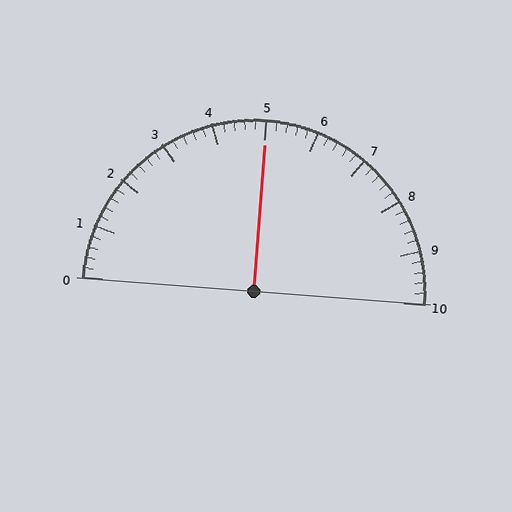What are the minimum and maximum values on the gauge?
The gauge ranges from 0 to 10.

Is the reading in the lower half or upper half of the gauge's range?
The reading is in the upper half of the range (0 to 10).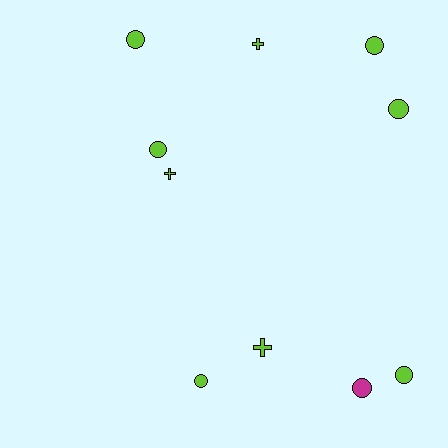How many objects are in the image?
There are 10 objects.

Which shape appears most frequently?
Circle, with 7 objects.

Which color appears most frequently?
Lime, with 9 objects.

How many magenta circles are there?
There is 1 magenta circle.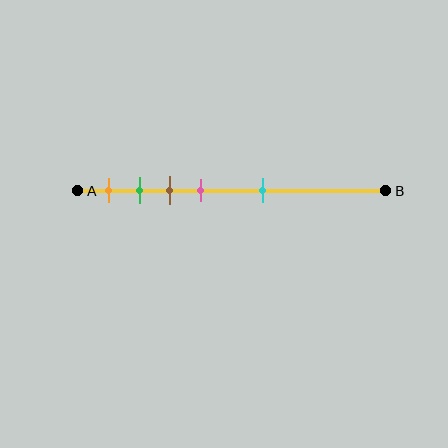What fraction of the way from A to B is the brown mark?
The brown mark is approximately 30% (0.3) of the way from A to B.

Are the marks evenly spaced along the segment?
No, the marks are not evenly spaced.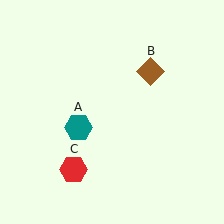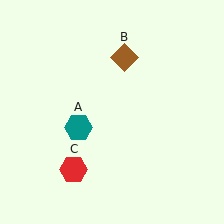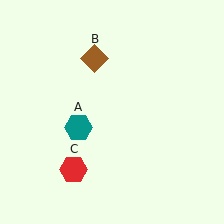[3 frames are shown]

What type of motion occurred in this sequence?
The brown diamond (object B) rotated counterclockwise around the center of the scene.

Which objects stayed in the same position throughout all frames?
Teal hexagon (object A) and red hexagon (object C) remained stationary.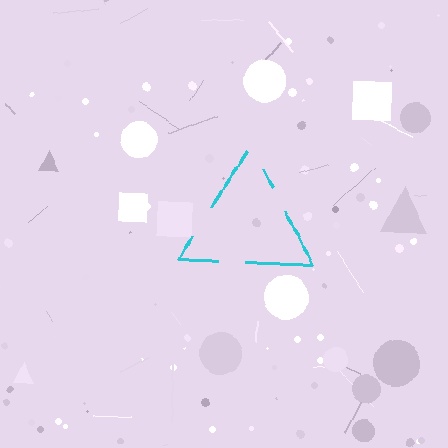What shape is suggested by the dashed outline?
The dashed outline suggests a triangle.